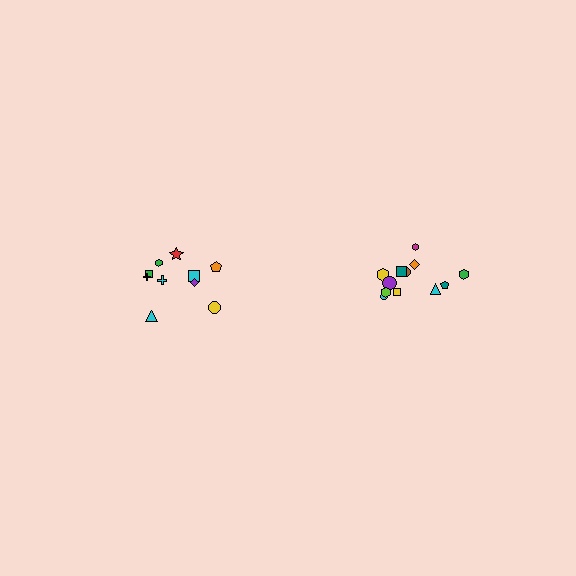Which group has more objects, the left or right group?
The right group.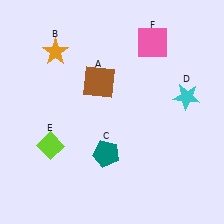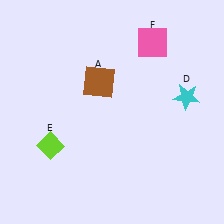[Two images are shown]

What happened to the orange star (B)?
The orange star (B) was removed in Image 2. It was in the top-left area of Image 1.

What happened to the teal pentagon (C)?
The teal pentagon (C) was removed in Image 2. It was in the bottom-left area of Image 1.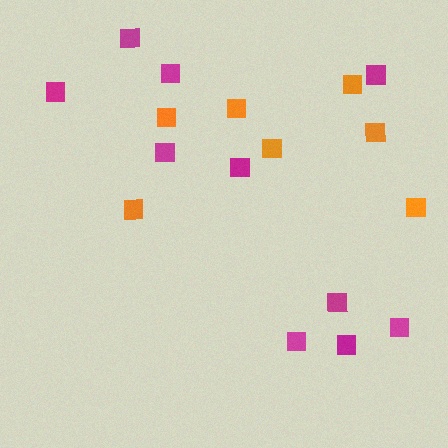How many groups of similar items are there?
There are 2 groups: one group of orange squares (7) and one group of magenta squares (10).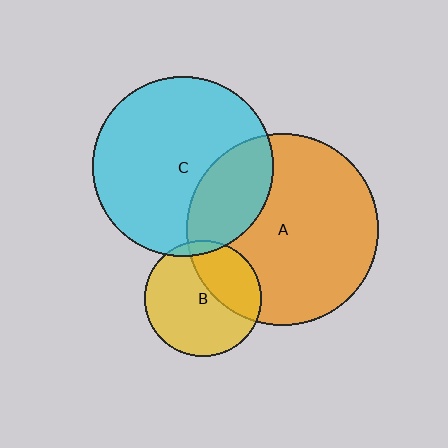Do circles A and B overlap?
Yes.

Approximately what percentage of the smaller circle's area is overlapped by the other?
Approximately 35%.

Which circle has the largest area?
Circle A (orange).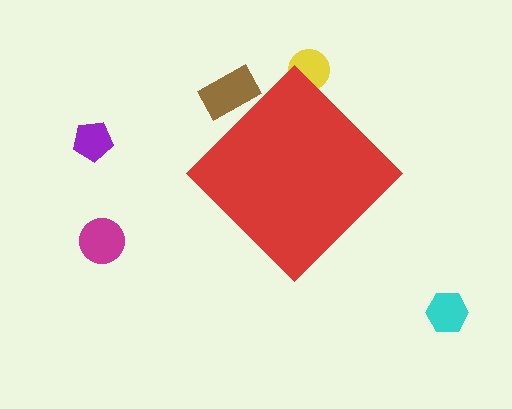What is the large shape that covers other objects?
A red diamond.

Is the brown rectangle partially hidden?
Yes, the brown rectangle is partially hidden behind the red diamond.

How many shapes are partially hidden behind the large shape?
2 shapes are partially hidden.